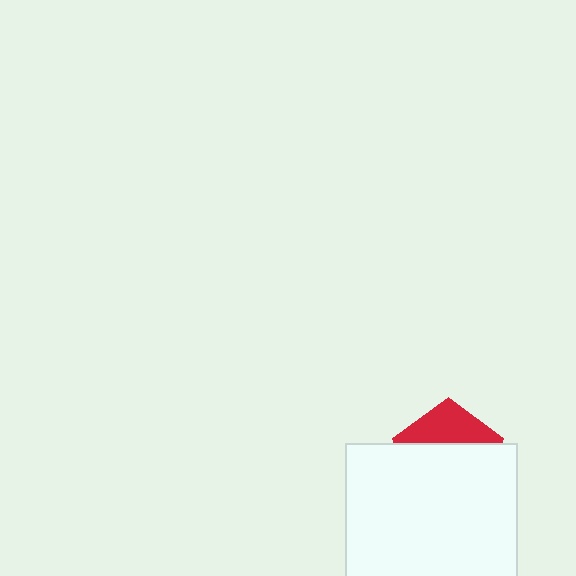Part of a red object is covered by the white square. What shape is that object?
It is a pentagon.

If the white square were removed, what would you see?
You would see the complete red pentagon.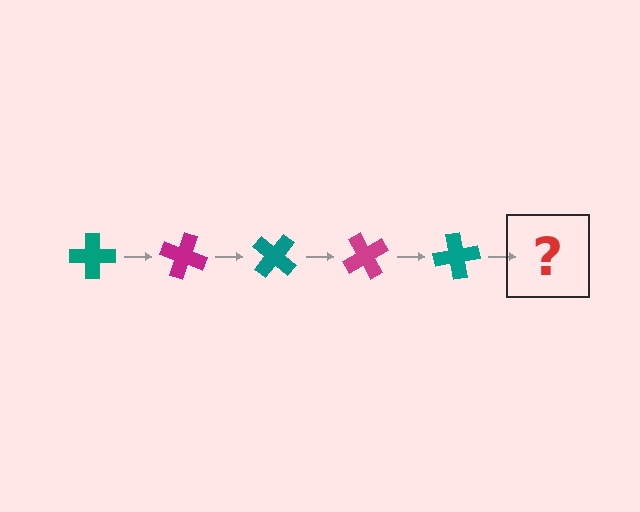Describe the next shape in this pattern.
It should be a magenta cross, rotated 100 degrees from the start.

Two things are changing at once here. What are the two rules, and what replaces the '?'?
The two rules are that it rotates 20 degrees each step and the color cycles through teal and magenta. The '?' should be a magenta cross, rotated 100 degrees from the start.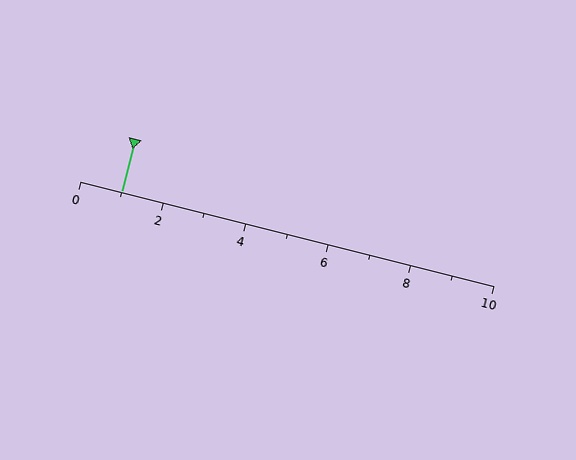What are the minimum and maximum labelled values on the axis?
The axis runs from 0 to 10.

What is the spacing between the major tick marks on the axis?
The major ticks are spaced 2 apart.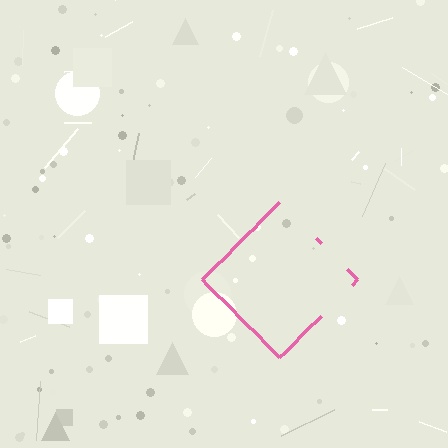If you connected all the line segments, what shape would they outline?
They would outline a diamond.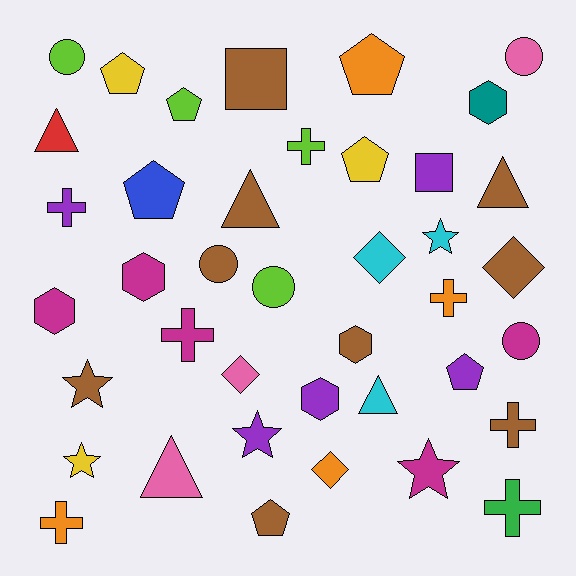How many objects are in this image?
There are 40 objects.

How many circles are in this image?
There are 5 circles.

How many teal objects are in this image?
There is 1 teal object.